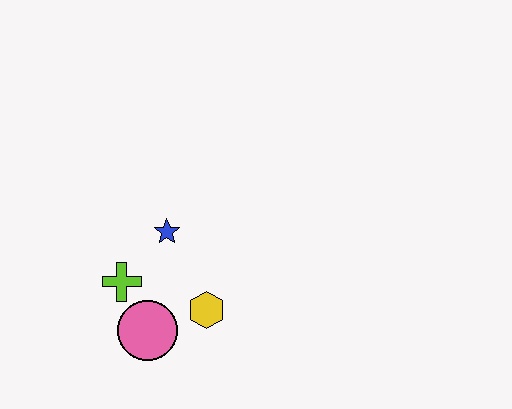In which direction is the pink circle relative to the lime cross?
The pink circle is below the lime cross.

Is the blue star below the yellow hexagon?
No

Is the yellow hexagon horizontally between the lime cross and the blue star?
No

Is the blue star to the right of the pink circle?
Yes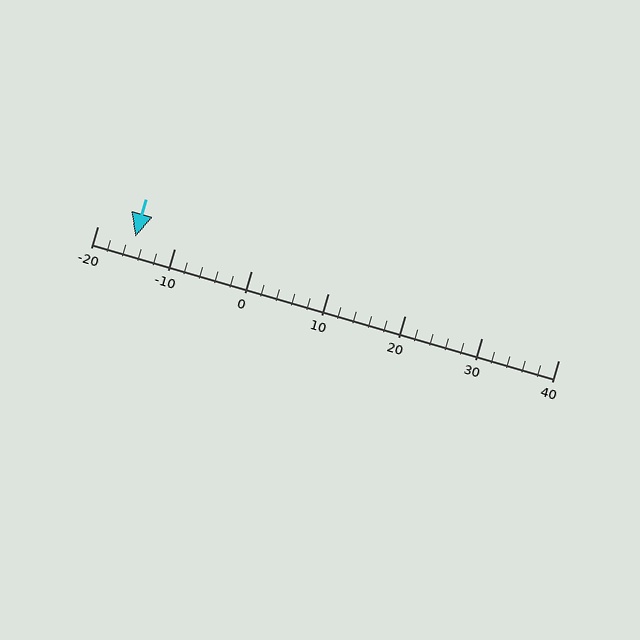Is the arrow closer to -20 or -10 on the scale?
The arrow is closer to -20.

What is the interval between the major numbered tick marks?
The major tick marks are spaced 10 units apart.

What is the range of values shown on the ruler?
The ruler shows values from -20 to 40.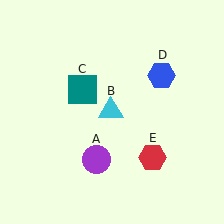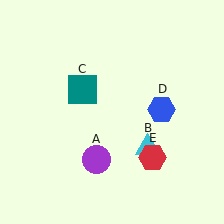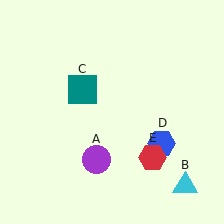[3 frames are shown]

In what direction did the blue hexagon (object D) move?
The blue hexagon (object D) moved down.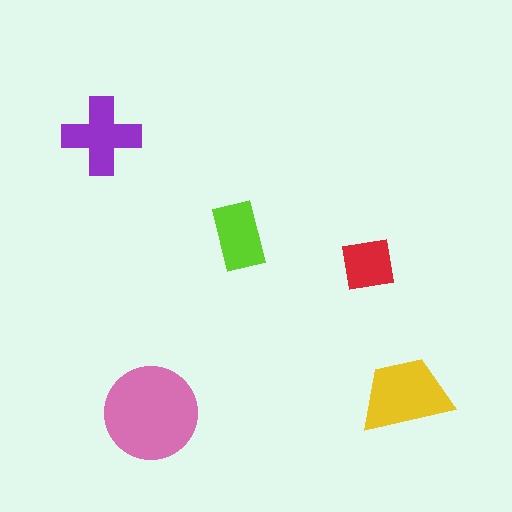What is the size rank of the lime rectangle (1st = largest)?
4th.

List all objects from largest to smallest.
The pink circle, the yellow trapezoid, the purple cross, the lime rectangle, the red square.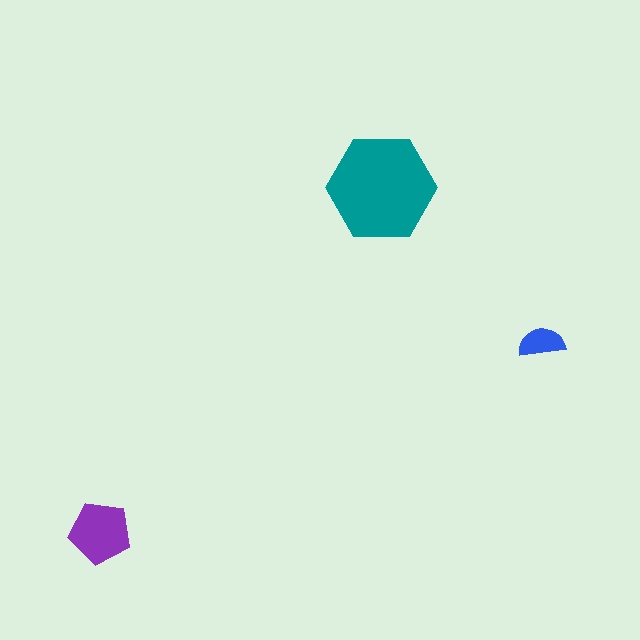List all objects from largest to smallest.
The teal hexagon, the purple pentagon, the blue semicircle.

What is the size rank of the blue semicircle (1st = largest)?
3rd.